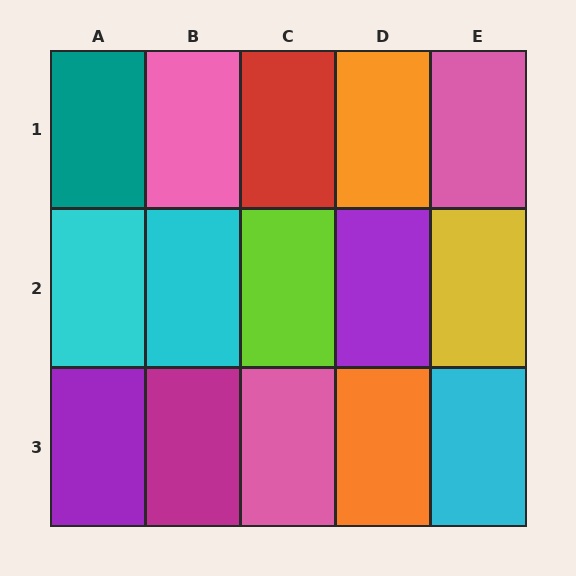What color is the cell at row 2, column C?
Lime.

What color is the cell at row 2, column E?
Yellow.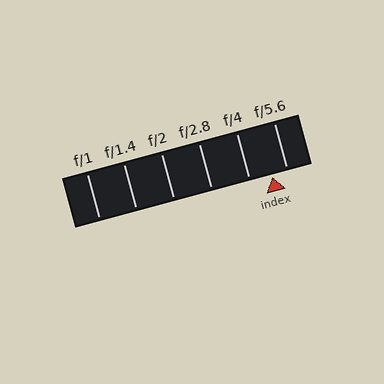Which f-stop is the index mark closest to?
The index mark is closest to f/5.6.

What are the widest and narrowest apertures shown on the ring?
The widest aperture shown is f/1 and the narrowest is f/5.6.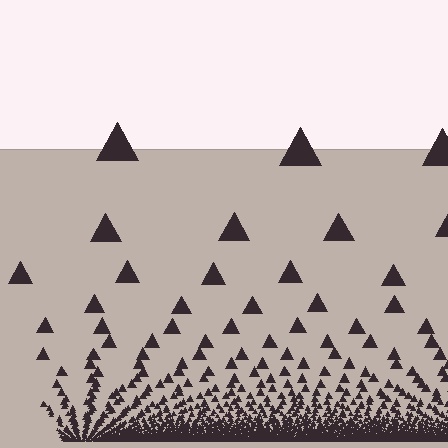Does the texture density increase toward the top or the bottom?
Density increases toward the bottom.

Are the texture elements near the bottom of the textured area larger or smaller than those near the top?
Smaller. The gradient is inverted — elements near the bottom are smaller and denser.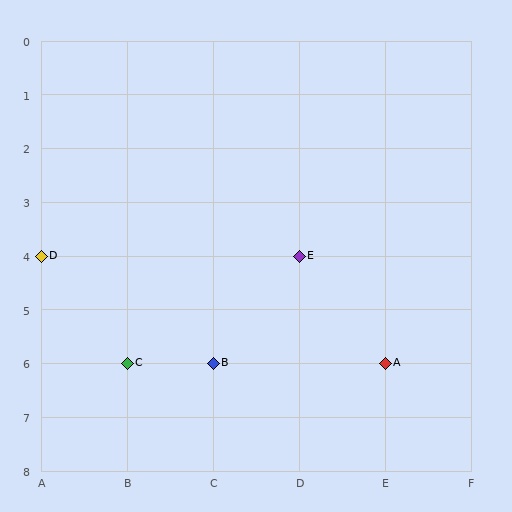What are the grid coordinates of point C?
Point C is at grid coordinates (B, 6).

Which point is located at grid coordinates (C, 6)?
Point B is at (C, 6).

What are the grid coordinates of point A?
Point A is at grid coordinates (E, 6).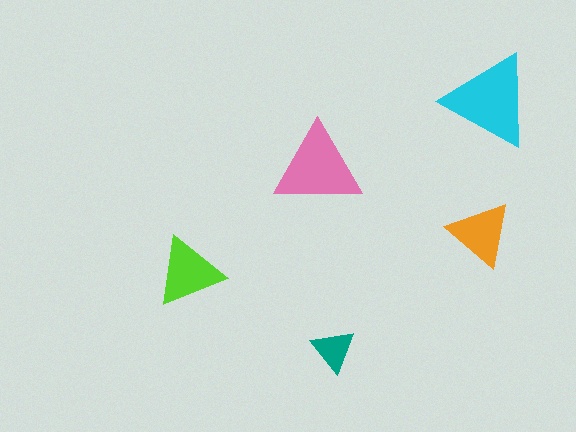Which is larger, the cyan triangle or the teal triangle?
The cyan one.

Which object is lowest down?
The teal triangle is bottommost.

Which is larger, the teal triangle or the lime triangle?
The lime one.